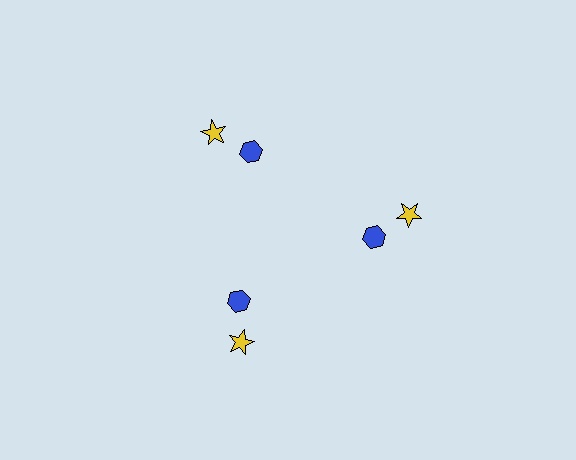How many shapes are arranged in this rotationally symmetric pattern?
There are 6 shapes, arranged in 3 groups of 2.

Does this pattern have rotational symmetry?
Yes, this pattern has 3-fold rotational symmetry. It looks the same after rotating 120 degrees around the center.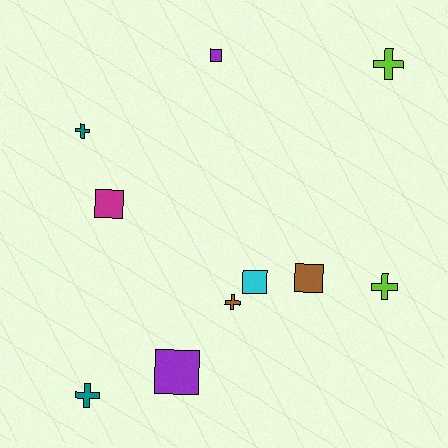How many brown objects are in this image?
There are 2 brown objects.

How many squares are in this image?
There are 5 squares.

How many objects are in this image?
There are 10 objects.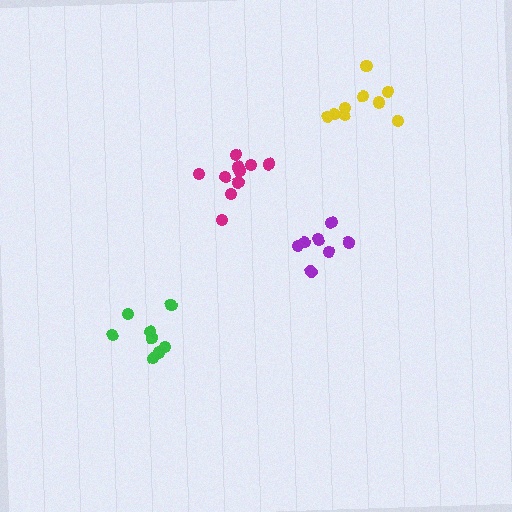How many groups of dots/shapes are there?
There are 4 groups.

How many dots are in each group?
Group 1: 7 dots, Group 2: 10 dots, Group 3: 8 dots, Group 4: 9 dots (34 total).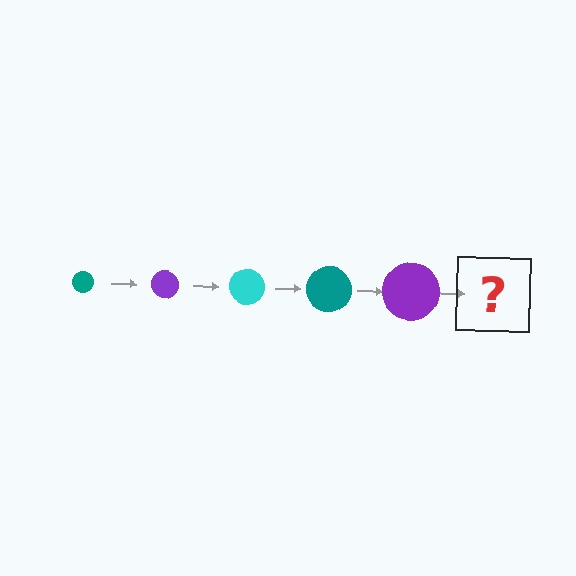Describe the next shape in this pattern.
It should be a cyan circle, larger than the previous one.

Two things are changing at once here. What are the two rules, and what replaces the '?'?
The two rules are that the circle grows larger each step and the color cycles through teal, purple, and cyan. The '?' should be a cyan circle, larger than the previous one.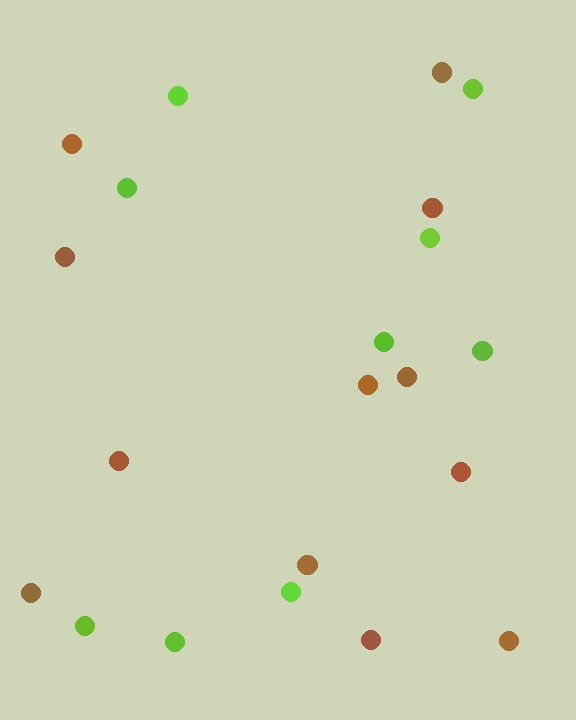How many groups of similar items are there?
There are 2 groups: one group of lime circles (9) and one group of brown circles (12).